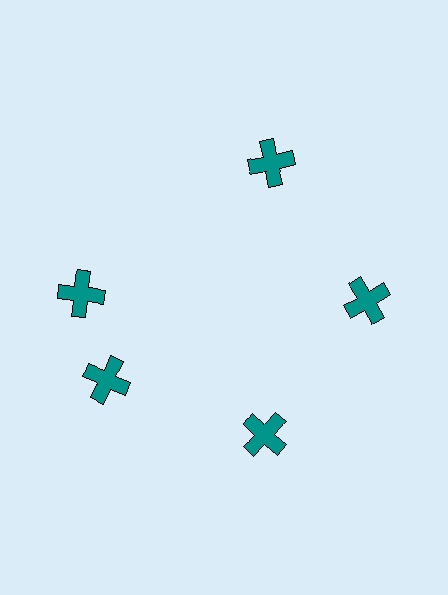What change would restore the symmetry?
The symmetry would be restored by rotating it back into even spacing with its neighbors so that all 5 crosses sit at equal angles and equal distance from the center.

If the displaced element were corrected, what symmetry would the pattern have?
It would have 5-fold rotational symmetry — the pattern would map onto itself every 72 degrees.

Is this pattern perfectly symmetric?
No. The 5 teal crosses are arranged in a ring, but one element near the 10 o'clock position is rotated out of alignment along the ring, breaking the 5-fold rotational symmetry.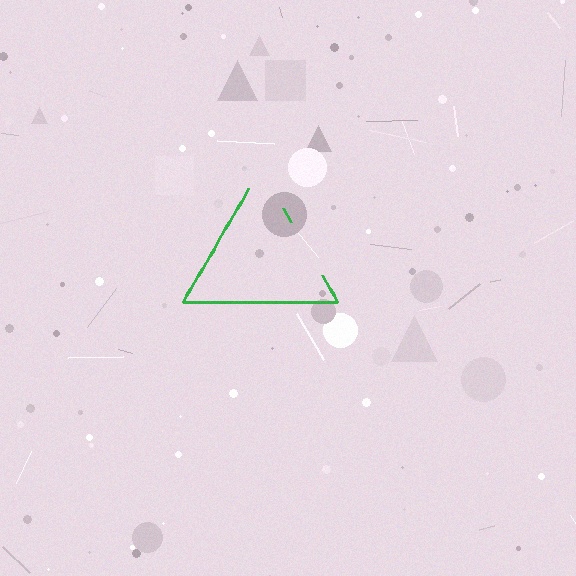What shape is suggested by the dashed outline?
The dashed outline suggests a triangle.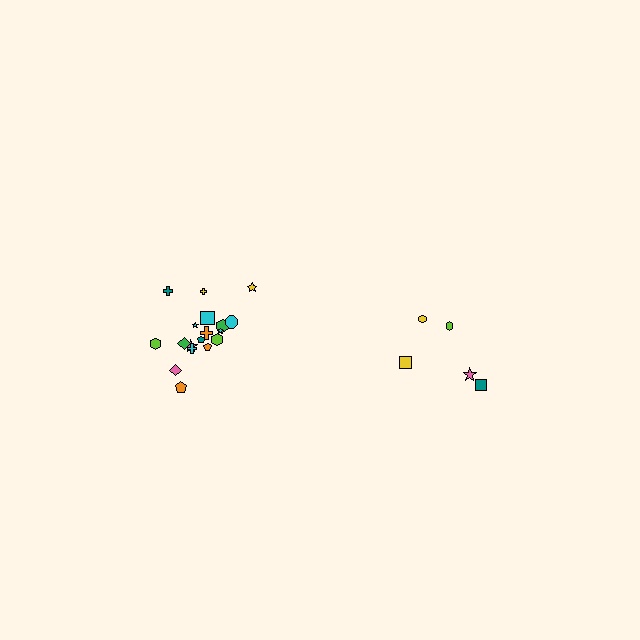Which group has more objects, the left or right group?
The left group.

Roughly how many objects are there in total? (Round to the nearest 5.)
Roughly 25 objects in total.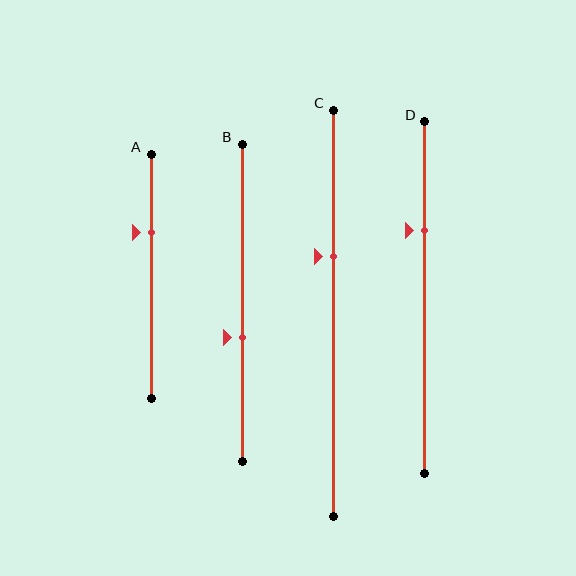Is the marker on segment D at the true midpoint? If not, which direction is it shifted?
No, the marker on segment D is shifted upward by about 19% of the segment length.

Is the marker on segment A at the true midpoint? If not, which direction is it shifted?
No, the marker on segment A is shifted upward by about 18% of the segment length.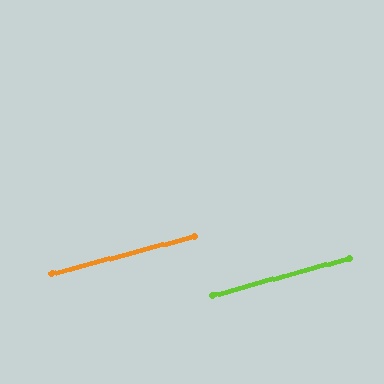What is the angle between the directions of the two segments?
Approximately 0 degrees.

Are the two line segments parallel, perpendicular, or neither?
Parallel — their directions differ by only 0.4°.